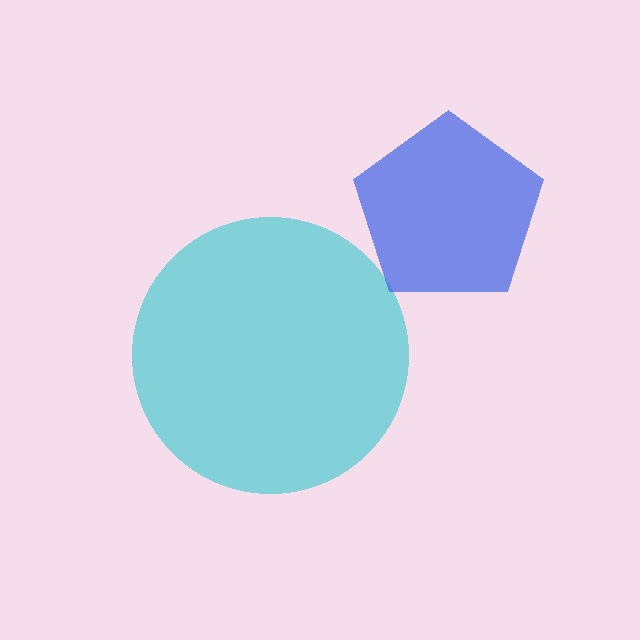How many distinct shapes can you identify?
There are 2 distinct shapes: a cyan circle, a blue pentagon.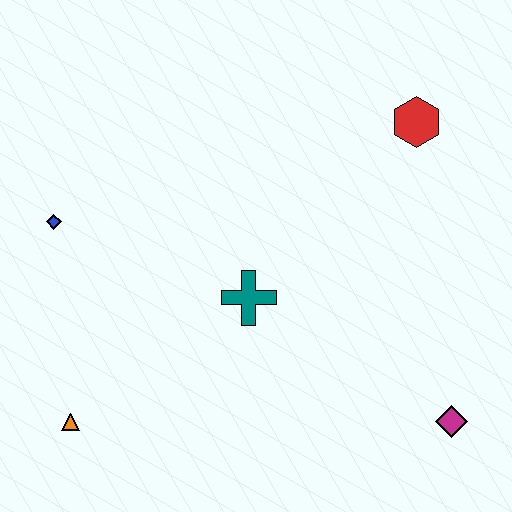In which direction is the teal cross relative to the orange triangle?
The teal cross is to the right of the orange triangle.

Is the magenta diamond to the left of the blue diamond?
No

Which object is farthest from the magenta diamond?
The blue diamond is farthest from the magenta diamond.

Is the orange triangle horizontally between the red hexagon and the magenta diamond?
No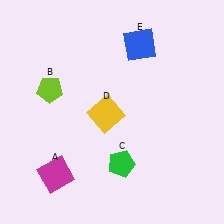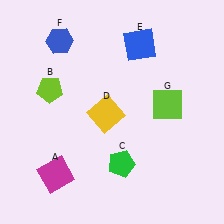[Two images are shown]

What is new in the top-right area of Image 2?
A lime square (G) was added in the top-right area of Image 2.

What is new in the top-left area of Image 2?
A blue hexagon (F) was added in the top-left area of Image 2.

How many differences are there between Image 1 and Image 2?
There are 2 differences between the two images.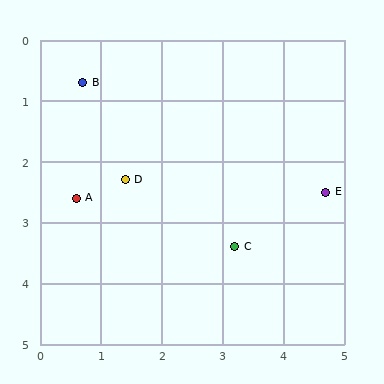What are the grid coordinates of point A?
Point A is at approximately (0.6, 2.6).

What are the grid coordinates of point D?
Point D is at approximately (1.4, 2.3).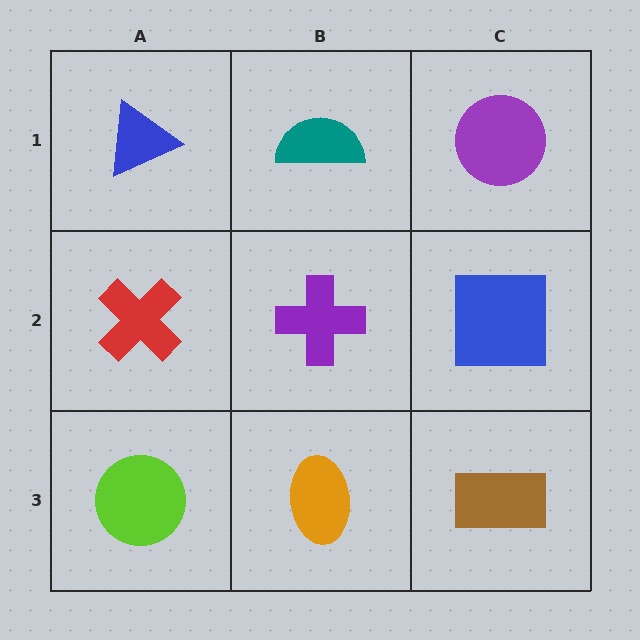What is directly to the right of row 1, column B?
A purple circle.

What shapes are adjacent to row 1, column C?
A blue square (row 2, column C), a teal semicircle (row 1, column B).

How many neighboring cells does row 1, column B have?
3.